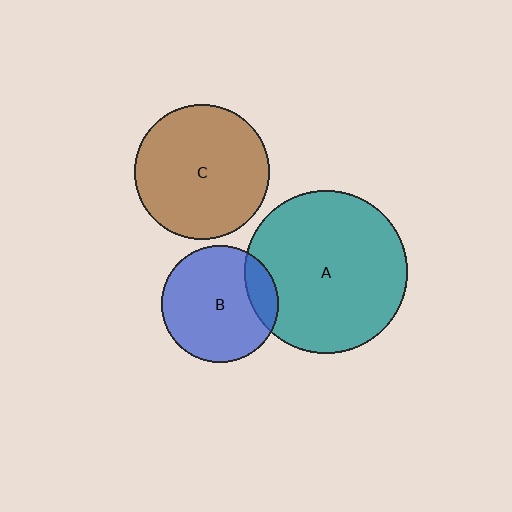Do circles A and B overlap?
Yes.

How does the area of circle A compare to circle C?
Approximately 1.5 times.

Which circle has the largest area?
Circle A (teal).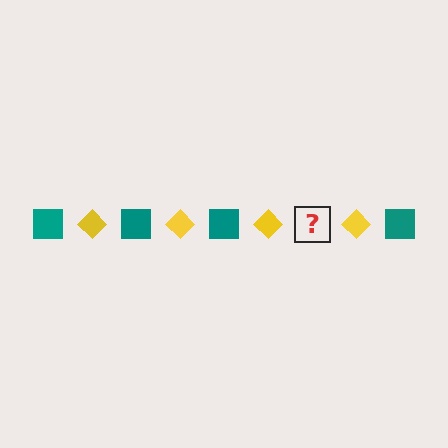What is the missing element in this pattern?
The missing element is a teal square.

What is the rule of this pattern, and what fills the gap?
The rule is that the pattern alternates between teal square and yellow diamond. The gap should be filled with a teal square.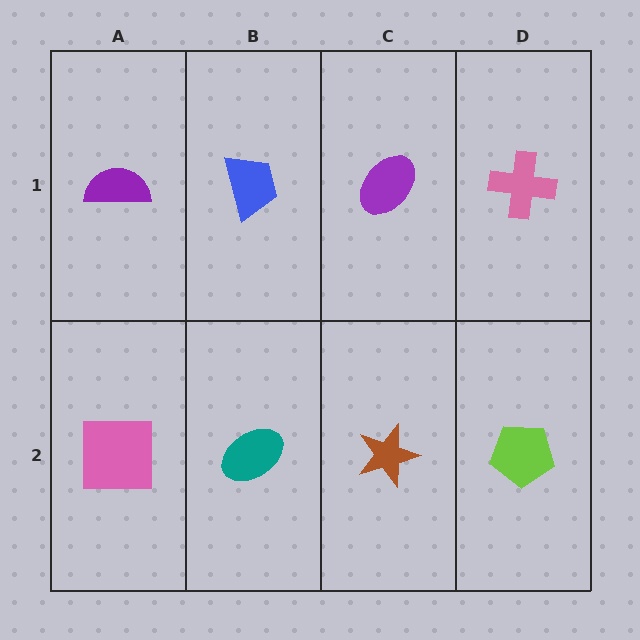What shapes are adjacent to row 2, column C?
A purple ellipse (row 1, column C), a teal ellipse (row 2, column B), a lime pentagon (row 2, column D).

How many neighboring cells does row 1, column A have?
2.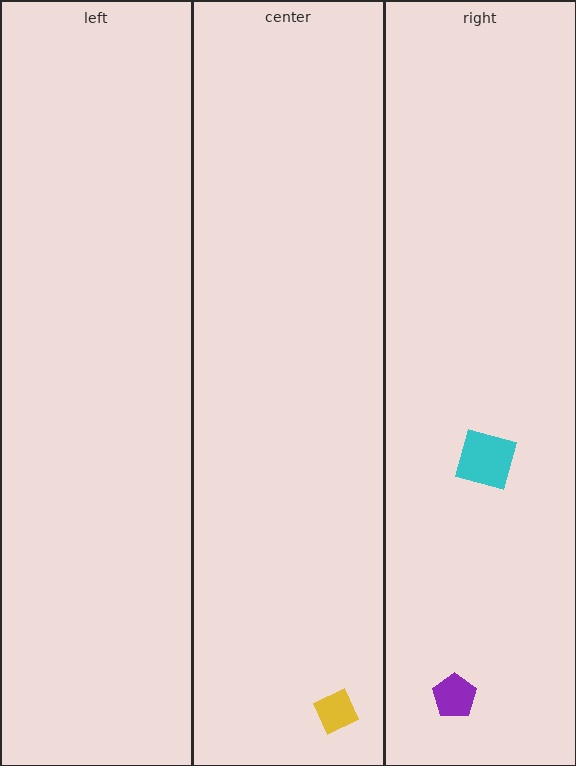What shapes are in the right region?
The purple pentagon, the cyan square.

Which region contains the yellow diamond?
The center region.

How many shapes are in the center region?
1.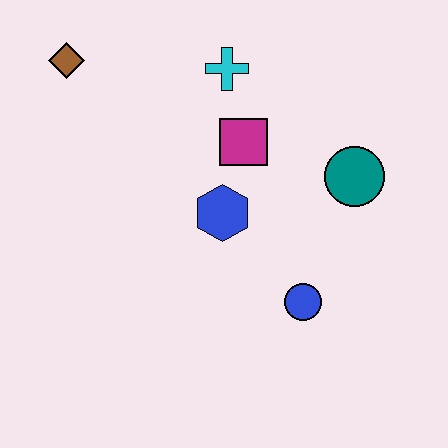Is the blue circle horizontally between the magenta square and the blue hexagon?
No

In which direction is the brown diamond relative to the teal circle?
The brown diamond is to the left of the teal circle.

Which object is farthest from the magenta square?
The brown diamond is farthest from the magenta square.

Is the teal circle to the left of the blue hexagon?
No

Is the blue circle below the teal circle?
Yes